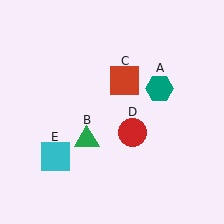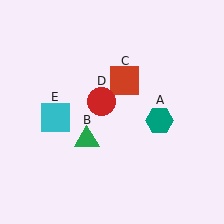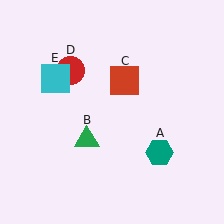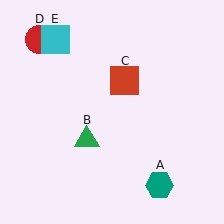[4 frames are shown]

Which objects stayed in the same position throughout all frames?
Green triangle (object B) and red square (object C) remained stationary.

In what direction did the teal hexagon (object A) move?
The teal hexagon (object A) moved down.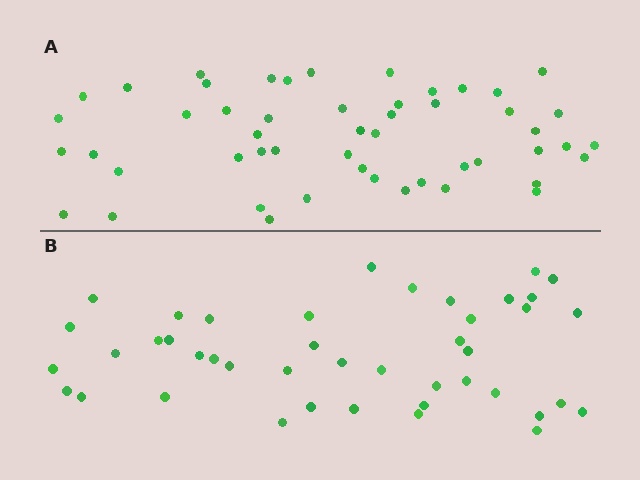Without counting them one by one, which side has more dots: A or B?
Region A (the top region) has more dots.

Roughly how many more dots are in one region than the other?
Region A has roughly 8 or so more dots than region B.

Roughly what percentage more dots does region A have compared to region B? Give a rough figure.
About 20% more.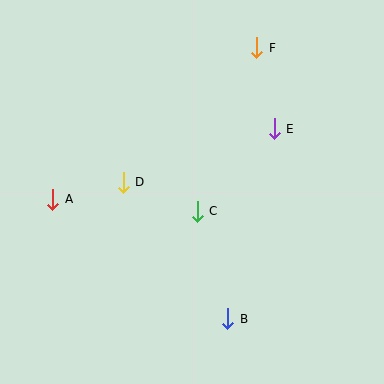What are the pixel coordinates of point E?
Point E is at (274, 129).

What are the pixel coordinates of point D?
Point D is at (123, 182).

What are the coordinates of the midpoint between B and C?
The midpoint between B and C is at (213, 265).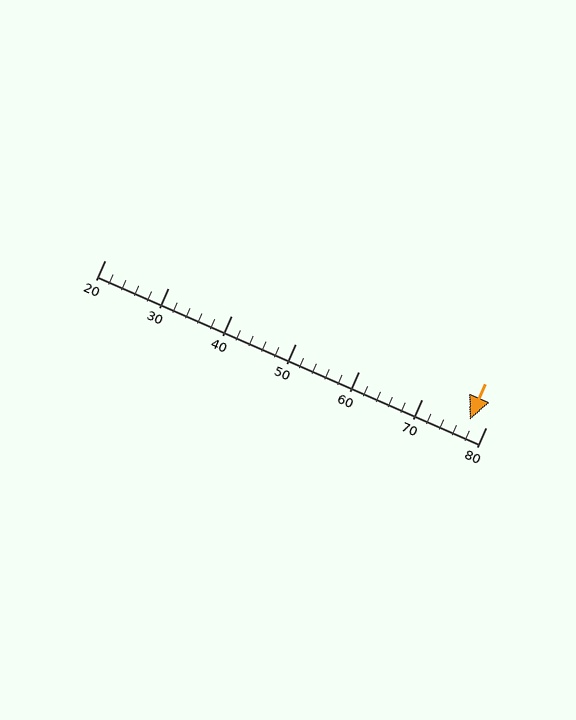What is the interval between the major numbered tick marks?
The major tick marks are spaced 10 units apart.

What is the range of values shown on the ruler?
The ruler shows values from 20 to 80.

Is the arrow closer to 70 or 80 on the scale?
The arrow is closer to 80.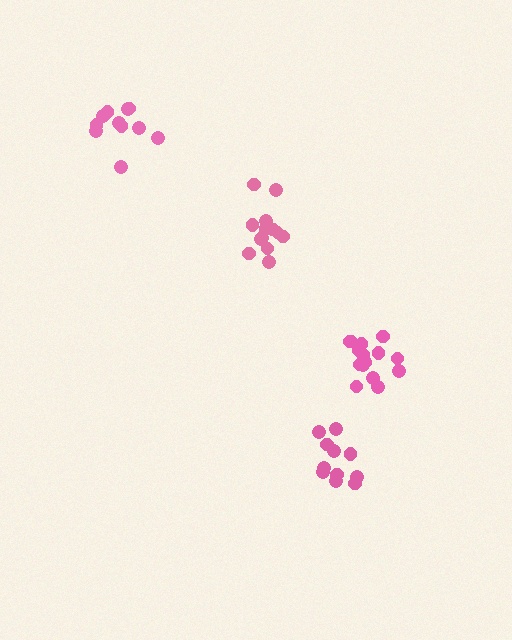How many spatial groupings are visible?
There are 4 spatial groupings.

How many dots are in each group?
Group 1: 16 dots, Group 2: 13 dots, Group 3: 11 dots, Group 4: 11 dots (51 total).